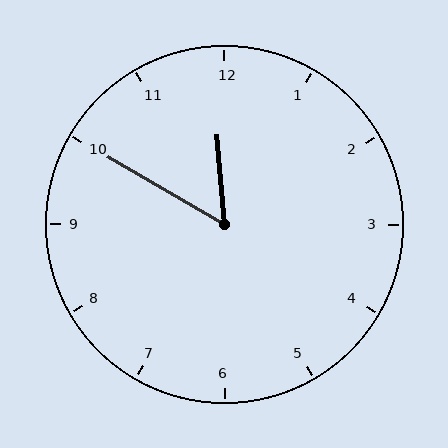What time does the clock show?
11:50.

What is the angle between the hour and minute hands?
Approximately 55 degrees.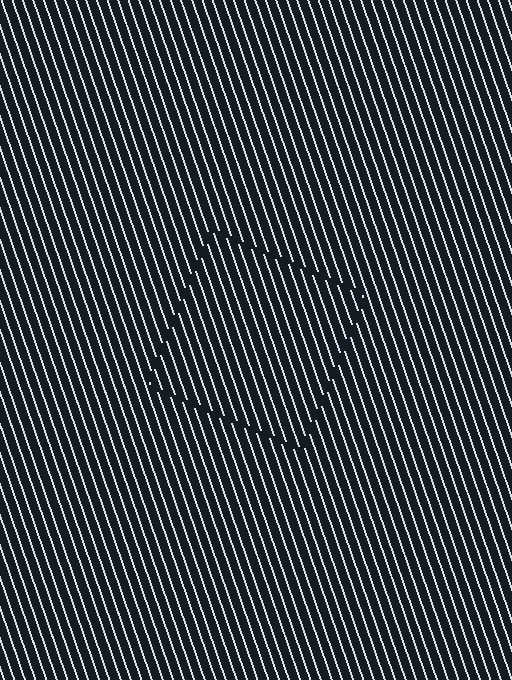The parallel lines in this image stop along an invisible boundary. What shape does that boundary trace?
An illusory square. The interior of the shape contains the same grating, shifted by half a period — the contour is defined by the phase discontinuity where line-ends from the inner and outer gratings abut.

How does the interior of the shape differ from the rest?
The interior of the shape contains the same grating, shifted by half a period — the contour is defined by the phase discontinuity where line-ends from the inner and outer gratings abut.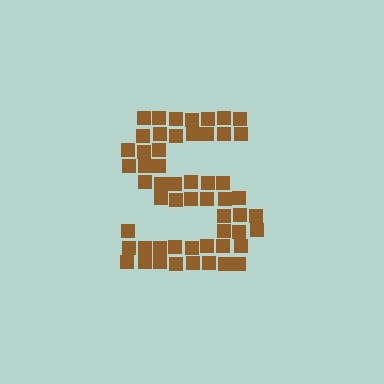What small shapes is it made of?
It is made of small squares.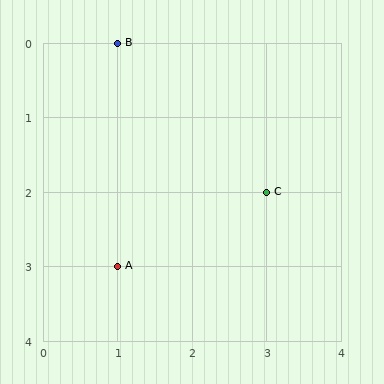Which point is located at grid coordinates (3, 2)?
Point C is at (3, 2).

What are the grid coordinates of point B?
Point B is at grid coordinates (1, 0).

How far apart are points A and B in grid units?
Points A and B are 3 rows apart.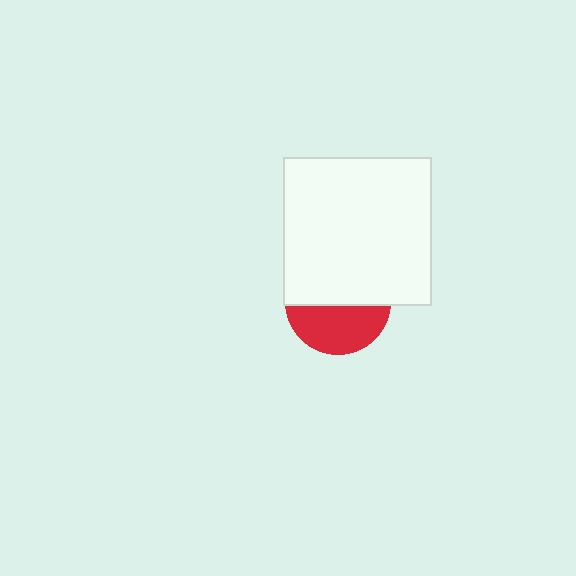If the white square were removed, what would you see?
You would see the complete red circle.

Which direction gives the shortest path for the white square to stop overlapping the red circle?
Moving up gives the shortest separation.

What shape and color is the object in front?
The object in front is a white square.